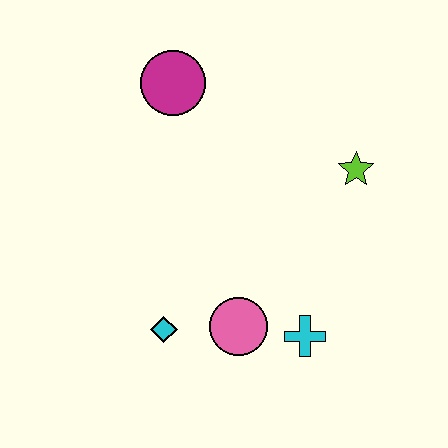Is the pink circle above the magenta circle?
No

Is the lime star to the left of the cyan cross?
No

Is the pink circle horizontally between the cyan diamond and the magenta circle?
No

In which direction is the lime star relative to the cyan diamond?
The lime star is to the right of the cyan diamond.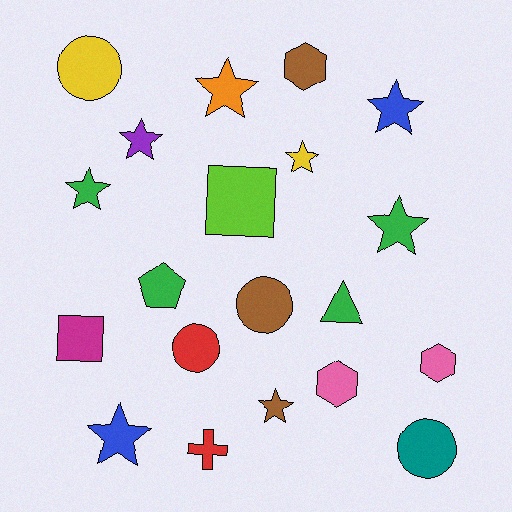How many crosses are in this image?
There is 1 cross.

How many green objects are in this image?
There are 4 green objects.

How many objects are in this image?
There are 20 objects.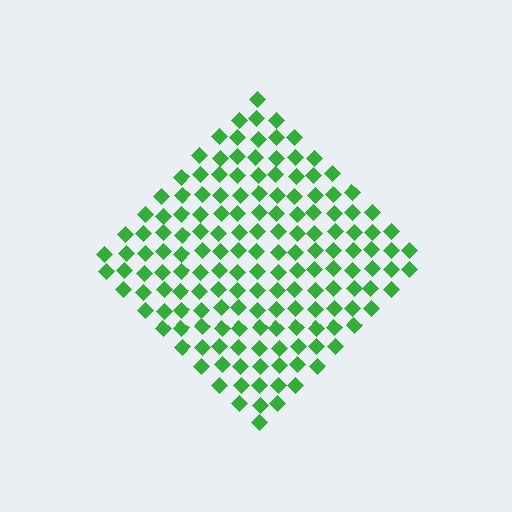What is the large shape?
The large shape is a diamond.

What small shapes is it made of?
It is made of small diamonds.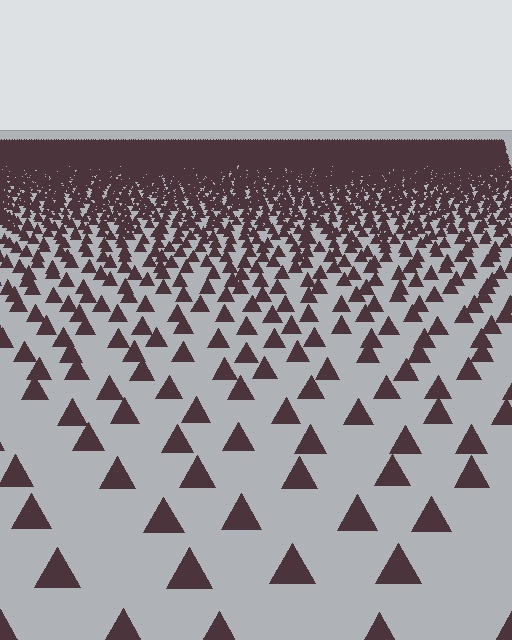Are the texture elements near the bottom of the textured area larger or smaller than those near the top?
Larger. Near the bottom, elements are closer to the viewer and appear at a bigger on-screen size.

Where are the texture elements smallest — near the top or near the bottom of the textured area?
Near the top.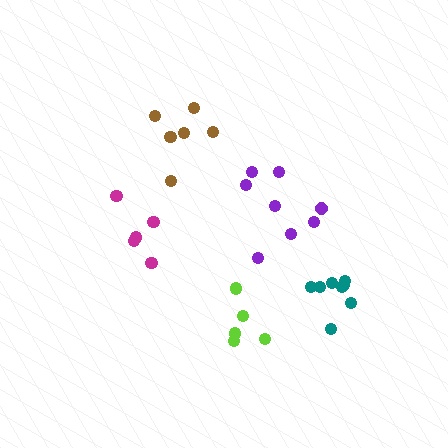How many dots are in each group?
Group 1: 5 dots, Group 2: 8 dots, Group 3: 5 dots, Group 4: 8 dots, Group 5: 6 dots (32 total).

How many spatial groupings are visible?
There are 5 spatial groupings.